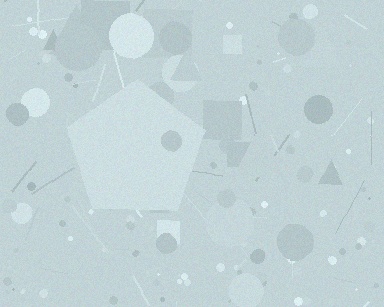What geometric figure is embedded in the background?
A pentagon is embedded in the background.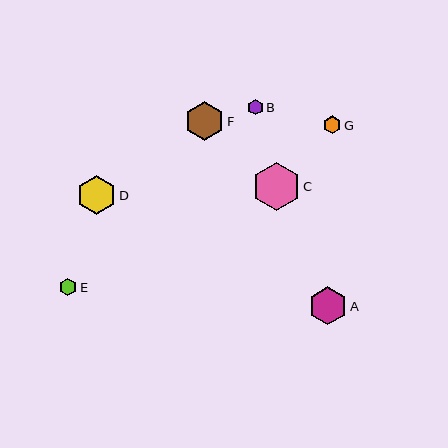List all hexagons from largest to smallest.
From largest to smallest: C, D, F, A, G, E, B.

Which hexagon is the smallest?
Hexagon B is the smallest with a size of approximately 16 pixels.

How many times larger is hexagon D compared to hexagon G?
Hexagon D is approximately 2.2 times the size of hexagon G.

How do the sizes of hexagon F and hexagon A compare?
Hexagon F and hexagon A are approximately the same size.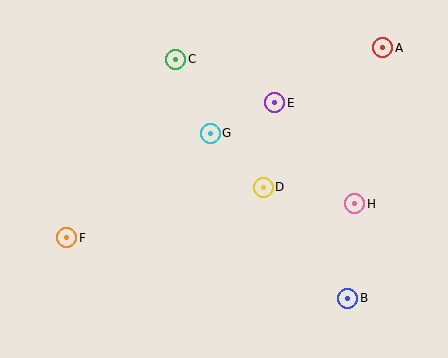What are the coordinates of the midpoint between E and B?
The midpoint between E and B is at (311, 200).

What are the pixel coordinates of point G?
Point G is at (210, 133).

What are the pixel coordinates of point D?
Point D is at (263, 187).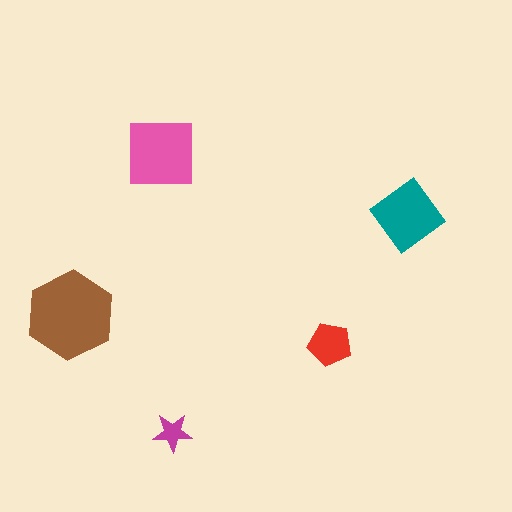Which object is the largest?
The brown hexagon.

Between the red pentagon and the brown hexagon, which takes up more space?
The brown hexagon.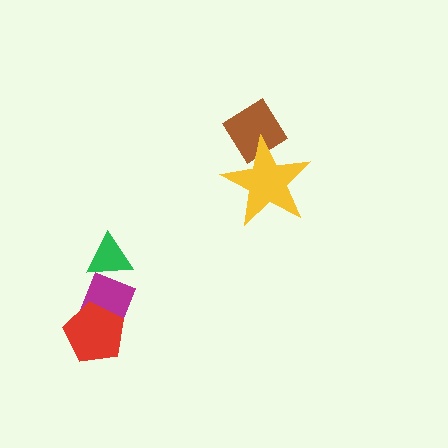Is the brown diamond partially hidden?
Yes, it is partially covered by another shape.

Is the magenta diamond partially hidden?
Yes, it is partially covered by another shape.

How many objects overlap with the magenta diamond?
2 objects overlap with the magenta diamond.